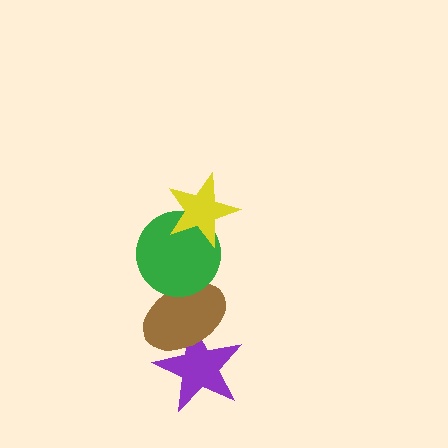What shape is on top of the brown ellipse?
The green circle is on top of the brown ellipse.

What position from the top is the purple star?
The purple star is 4th from the top.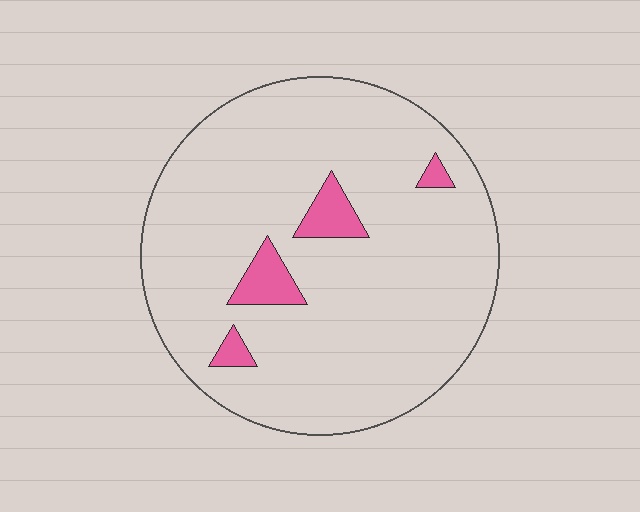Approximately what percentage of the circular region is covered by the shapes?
Approximately 5%.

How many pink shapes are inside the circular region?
4.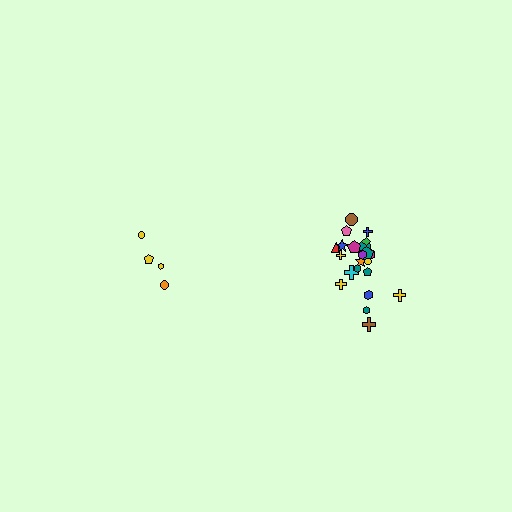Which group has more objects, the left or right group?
The right group.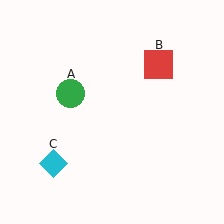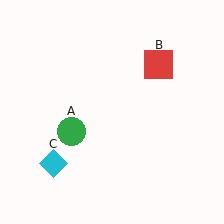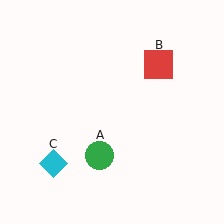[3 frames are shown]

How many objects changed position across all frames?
1 object changed position: green circle (object A).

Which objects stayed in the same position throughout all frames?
Red square (object B) and cyan diamond (object C) remained stationary.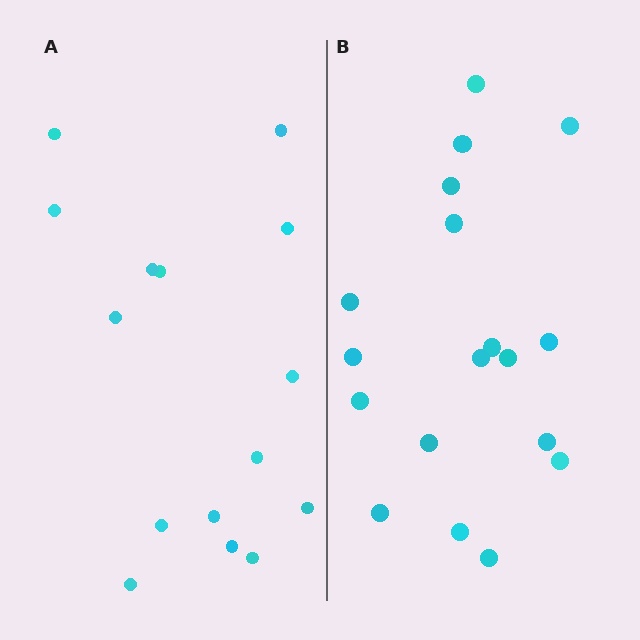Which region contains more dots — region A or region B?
Region B (the right region) has more dots.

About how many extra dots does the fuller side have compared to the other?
Region B has just a few more — roughly 2 or 3 more dots than region A.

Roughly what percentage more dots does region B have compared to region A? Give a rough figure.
About 20% more.